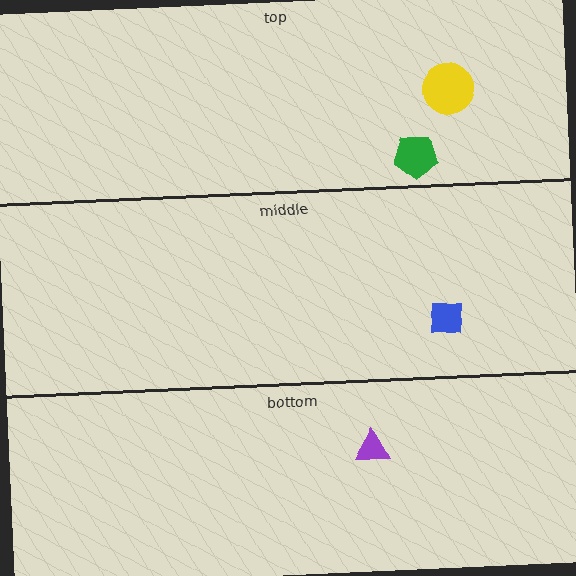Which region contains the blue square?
The middle region.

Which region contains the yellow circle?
The top region.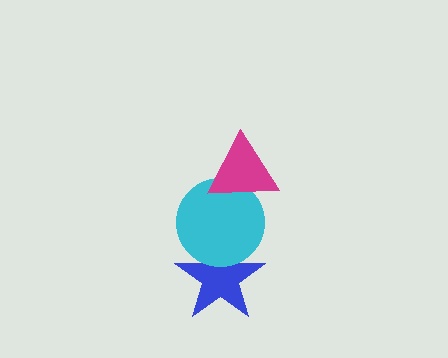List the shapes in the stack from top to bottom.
From top to bottom: the magenta triangle, the cyan circle, the blue star.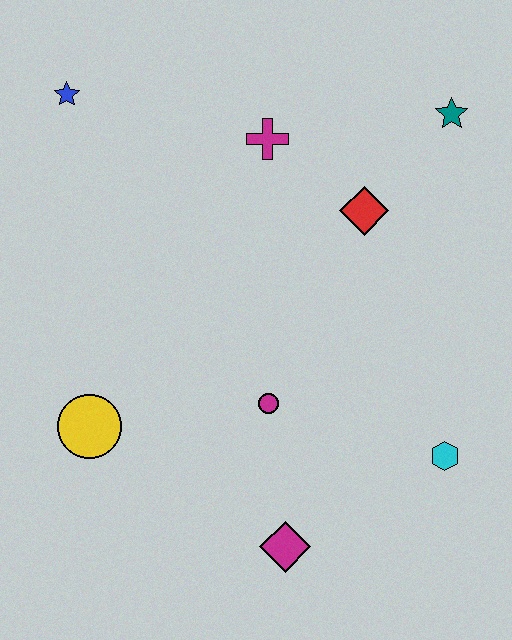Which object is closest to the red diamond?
The magenta cross is closest to the red diamond.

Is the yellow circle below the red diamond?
Yes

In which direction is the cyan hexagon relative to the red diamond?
The cyan hexagon is below the red diamond.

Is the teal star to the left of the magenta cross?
No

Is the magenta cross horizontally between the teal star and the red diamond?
No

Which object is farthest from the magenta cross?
The magenta diamond is farthest from the magenta cross.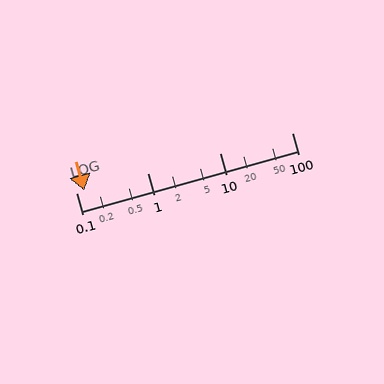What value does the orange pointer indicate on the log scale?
The pointer indicates approximately 0.13.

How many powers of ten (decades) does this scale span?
The scale spans 3 decades, from 0.1 to 100.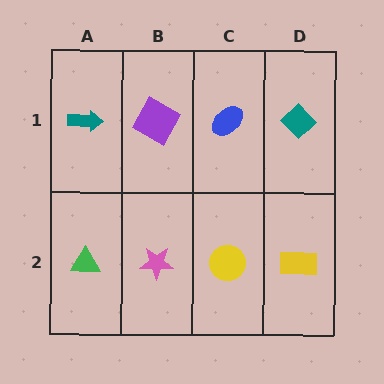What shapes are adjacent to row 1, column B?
A pink star (row 2, column B), a teal arrow (row 1, column A), a blue ellipse (row 1, column C).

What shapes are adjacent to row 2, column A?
A teal arrow (row 1, column A), a pink star (row 2, column B).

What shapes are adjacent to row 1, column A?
A green triangle (row 2, column A), a purple square (row 1, column B).